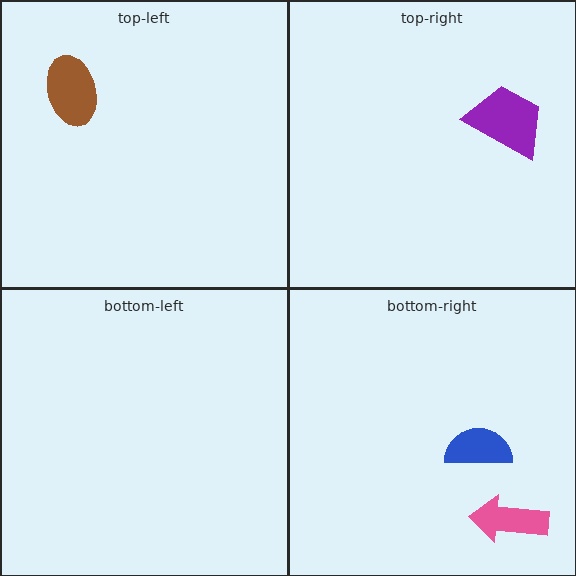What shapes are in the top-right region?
The purple trapezoid.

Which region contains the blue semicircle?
The bottom-right region.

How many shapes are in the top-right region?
1.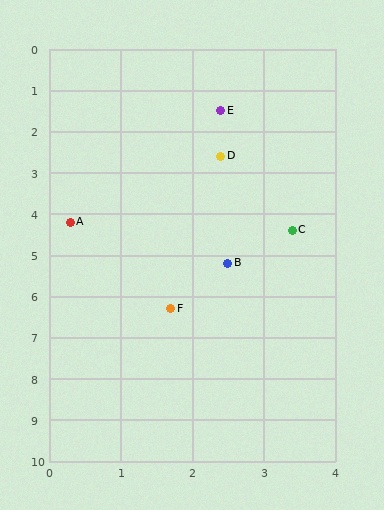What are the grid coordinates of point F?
Point F is at approximately (1.7, 6.3).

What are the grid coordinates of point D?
Point D is at approximately (2.4, 2.6).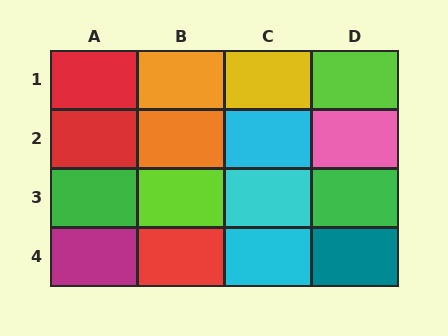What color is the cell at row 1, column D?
Lime.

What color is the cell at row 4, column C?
Cyan.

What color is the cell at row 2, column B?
Orange.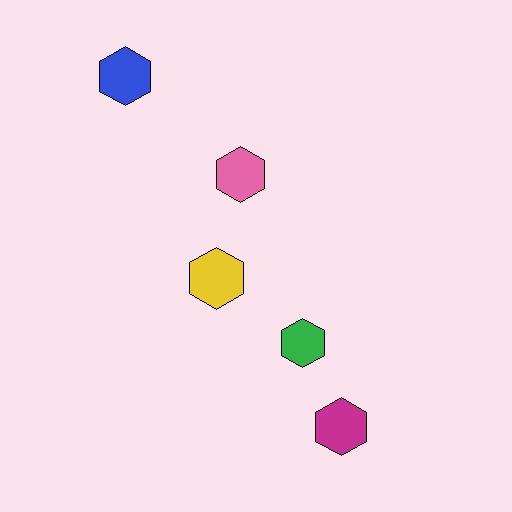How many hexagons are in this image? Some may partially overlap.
There are 5 hexagons.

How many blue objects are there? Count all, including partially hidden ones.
There is 1 blue object.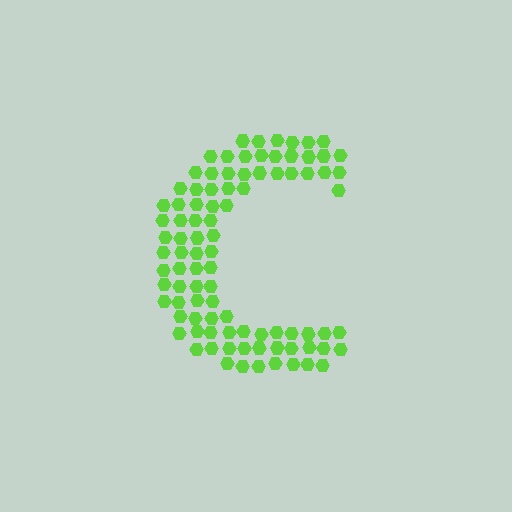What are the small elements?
The small elements are hexagons.